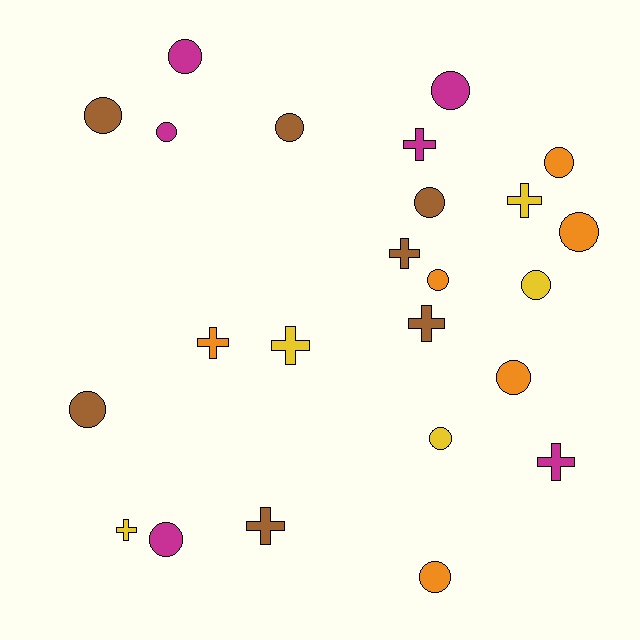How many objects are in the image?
There are 24 objects.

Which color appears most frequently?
Brown, with 7 objects.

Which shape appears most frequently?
Circle, with 15 objects.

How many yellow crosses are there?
There are 3 yellow crosses.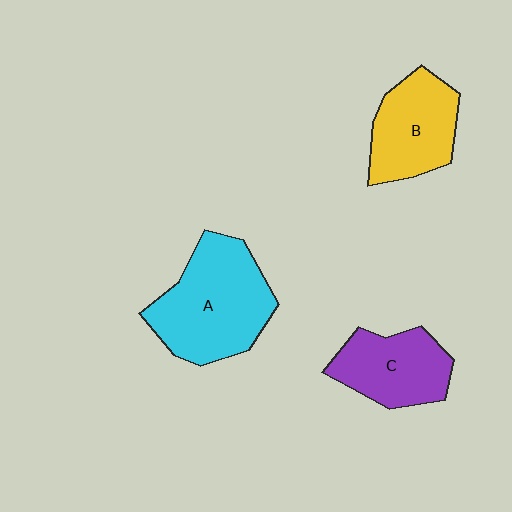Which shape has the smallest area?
Shape C (purple).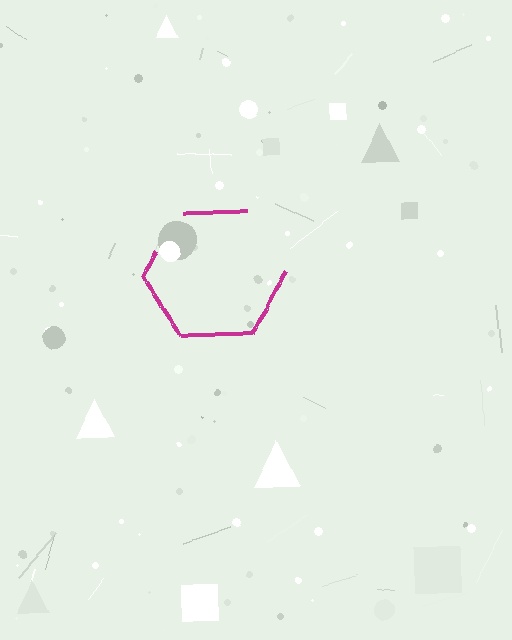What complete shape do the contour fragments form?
The contour fragments form a hexagon.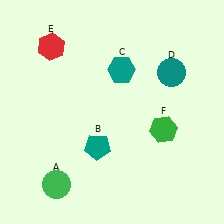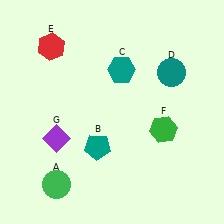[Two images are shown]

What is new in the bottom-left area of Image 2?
A purple diamond (G) was added in the bottom-left area of Image 2.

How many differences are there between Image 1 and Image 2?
There is 1 difference between the two images.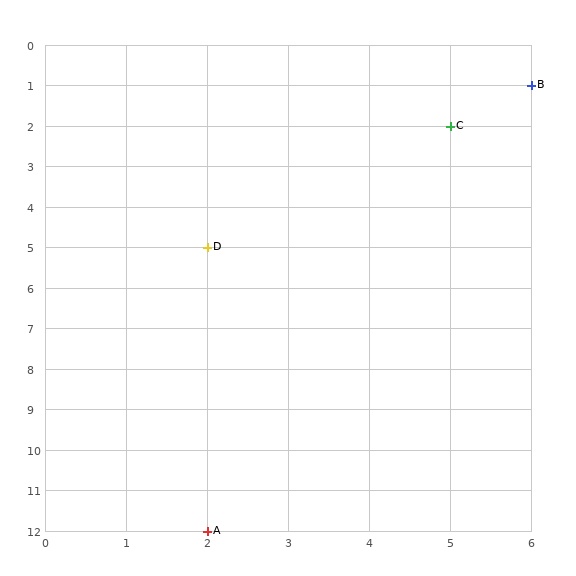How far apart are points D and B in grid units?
Points D and B are 4 columns and 4 rows apart (about 5.7 grid units diagonally).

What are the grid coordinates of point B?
Point B is at grid coordinates (6, 1).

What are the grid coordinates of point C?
Point C is at grid coordinates (5, 2).